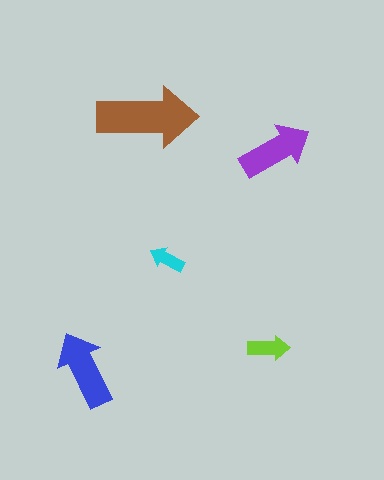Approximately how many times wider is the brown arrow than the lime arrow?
About 2.5 times wider.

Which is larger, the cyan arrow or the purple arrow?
The purple one.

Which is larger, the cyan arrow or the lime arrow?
The lime one.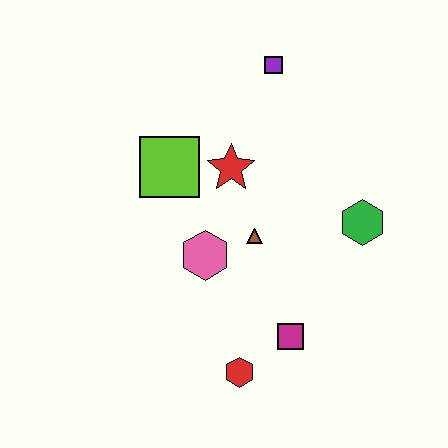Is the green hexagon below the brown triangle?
No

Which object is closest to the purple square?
The red star is closest to the purple square.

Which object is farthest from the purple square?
The red hexagon is farthest from the purple square.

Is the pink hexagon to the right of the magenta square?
No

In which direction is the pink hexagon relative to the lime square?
The pink hexagon is below the lime square.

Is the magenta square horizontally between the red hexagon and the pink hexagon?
No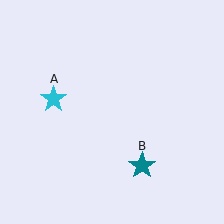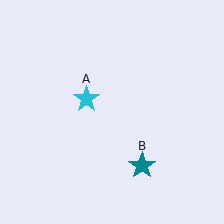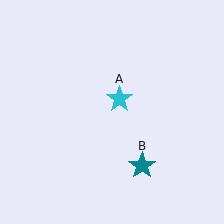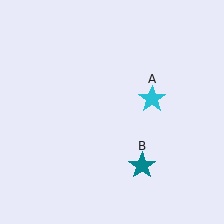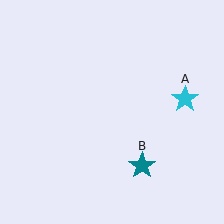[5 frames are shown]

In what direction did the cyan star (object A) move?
The cyan star (object A) moved right.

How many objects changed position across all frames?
1 object changed position: cyan star (object A).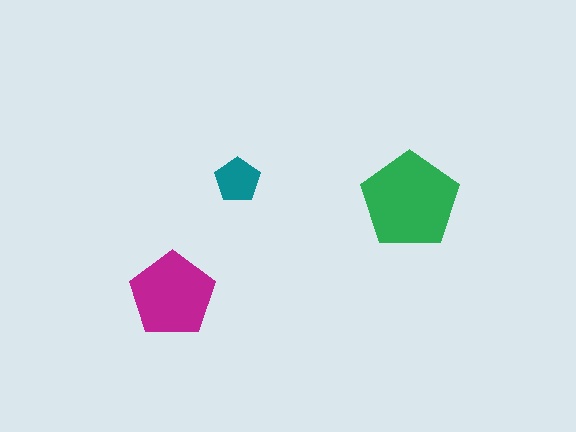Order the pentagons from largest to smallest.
the green one, the magenta one, the teal one.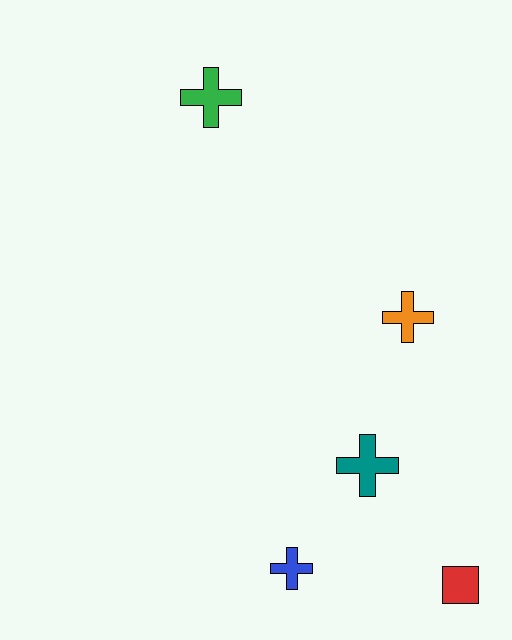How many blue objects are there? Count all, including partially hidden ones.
There is 1 blue object.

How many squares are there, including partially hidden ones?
There is 1 square.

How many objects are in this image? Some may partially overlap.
There are 5 objects.